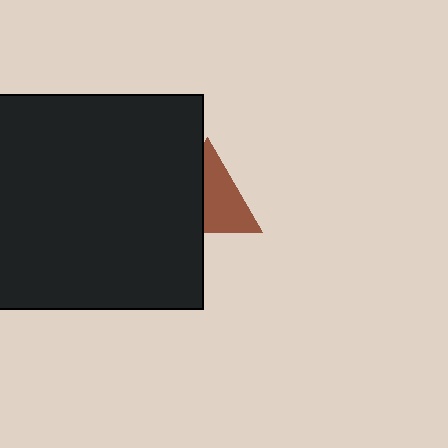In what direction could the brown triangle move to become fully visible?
The brown triangle could move right. That would shift it out from behind the black square entirely.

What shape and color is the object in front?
The object in front is a black square.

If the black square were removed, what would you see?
You would see the complete brown triangle.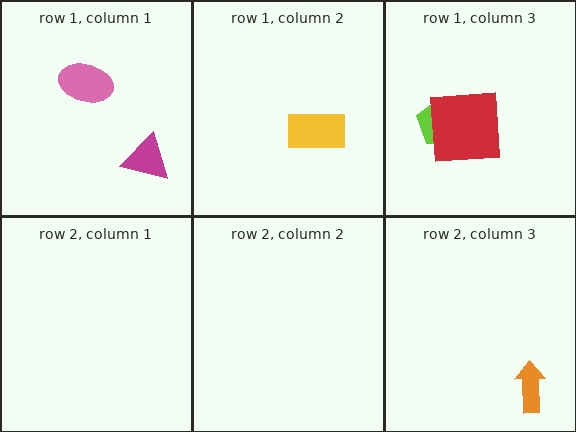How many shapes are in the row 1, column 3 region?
2.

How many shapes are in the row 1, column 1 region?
2.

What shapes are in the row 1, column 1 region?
The pink ellipse, the magenta triangle.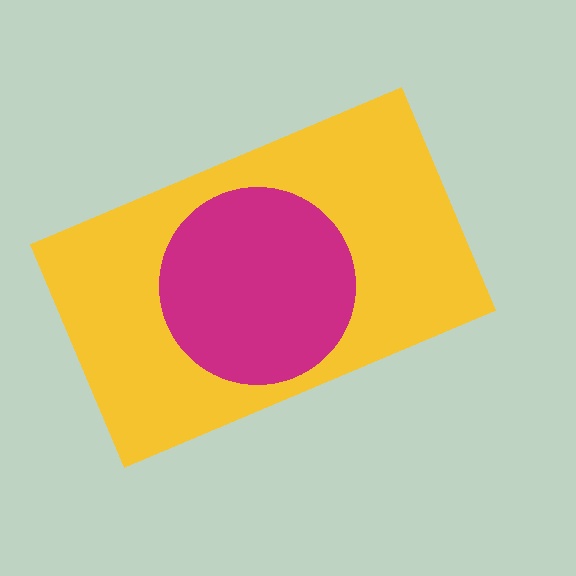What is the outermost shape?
The yellow rectangle.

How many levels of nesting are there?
2.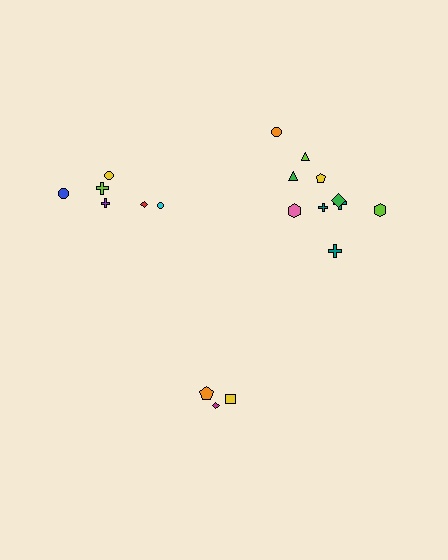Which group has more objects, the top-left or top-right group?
The top-right group.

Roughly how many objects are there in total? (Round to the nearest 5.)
Roughly 20 objects in total.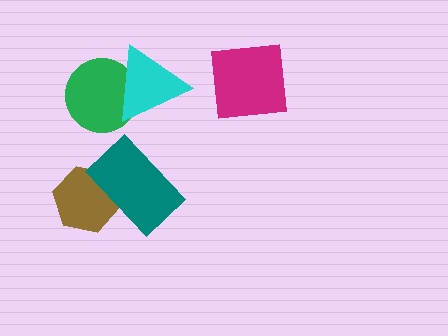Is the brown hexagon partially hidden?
Yes, it is partially covered by another shape.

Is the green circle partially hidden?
Yes, it is partially covered by another shape.